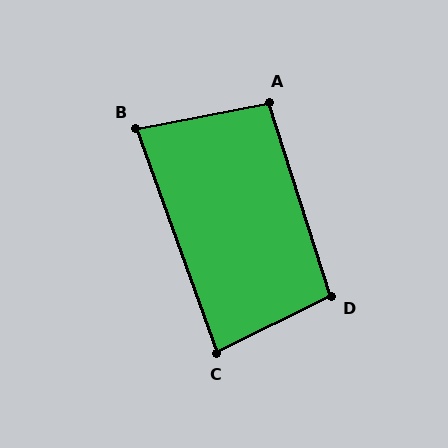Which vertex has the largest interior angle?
D, at approximately 99 degrees.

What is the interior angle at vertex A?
Approximately 97 degrees (obtuse).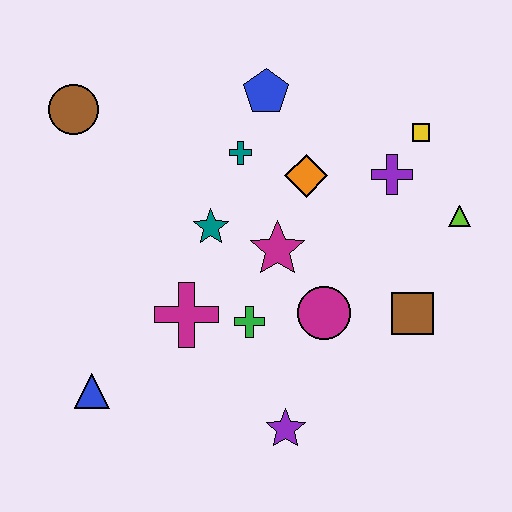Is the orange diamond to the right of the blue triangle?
Yes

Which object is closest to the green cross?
The magenta cross is closest to the green cross.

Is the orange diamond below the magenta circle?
No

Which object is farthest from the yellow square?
The blue triangle is farthest from the yellow square.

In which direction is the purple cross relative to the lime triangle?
The purple cross is to the left of the lime triangle.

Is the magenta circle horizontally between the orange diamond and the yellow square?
Yes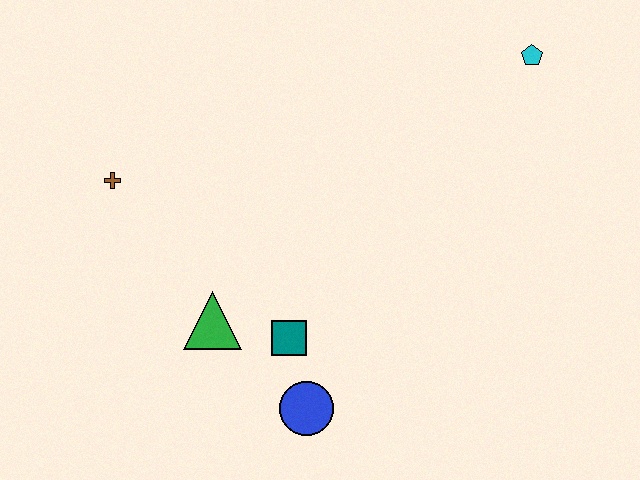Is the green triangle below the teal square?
No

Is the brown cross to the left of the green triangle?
Yes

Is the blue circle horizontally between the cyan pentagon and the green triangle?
Yes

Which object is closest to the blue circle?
The teal square is closest to the blue circle.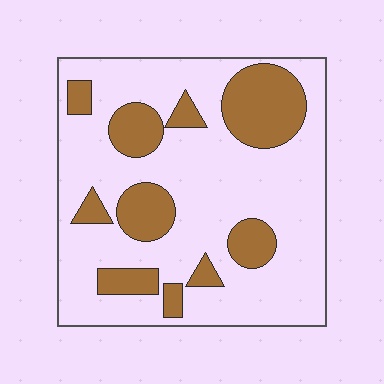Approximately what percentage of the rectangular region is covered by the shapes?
Approximately 25%.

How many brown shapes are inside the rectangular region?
10.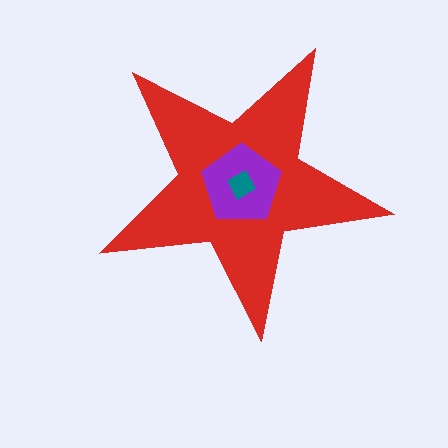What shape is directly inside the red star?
The purple pentagon.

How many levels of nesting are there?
3.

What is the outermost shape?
The red star.